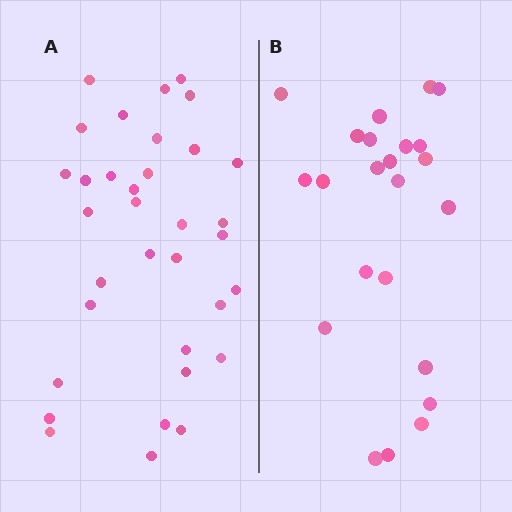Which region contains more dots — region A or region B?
Region A (the left region) has more dots.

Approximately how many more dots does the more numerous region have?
Region A has roughly 12 or so more dots than region B.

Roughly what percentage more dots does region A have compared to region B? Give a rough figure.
About 50% more.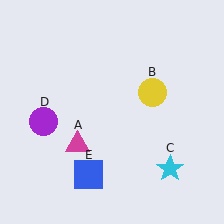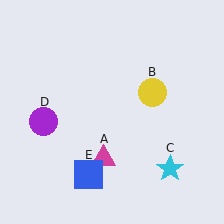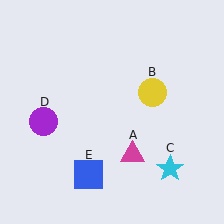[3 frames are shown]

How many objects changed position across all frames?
1 object changed position: magenta triangle (object A).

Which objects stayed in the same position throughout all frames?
Yellow circle (object B) and cyan star (object C) and purple circle (object D) and blue square (object E) remained stationary.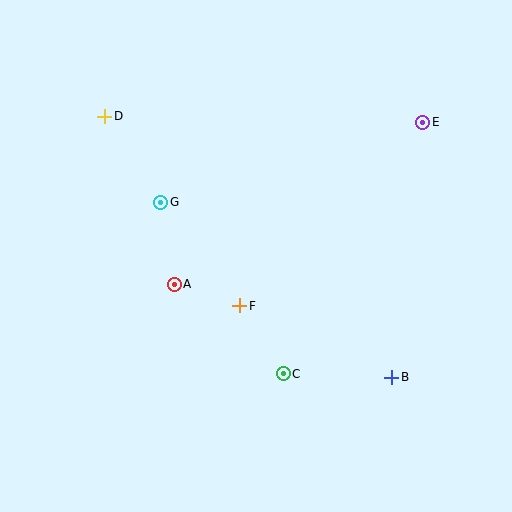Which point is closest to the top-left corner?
Point D is closest to the top-left corner.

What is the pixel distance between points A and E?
The distance between A and E is 297 pixels.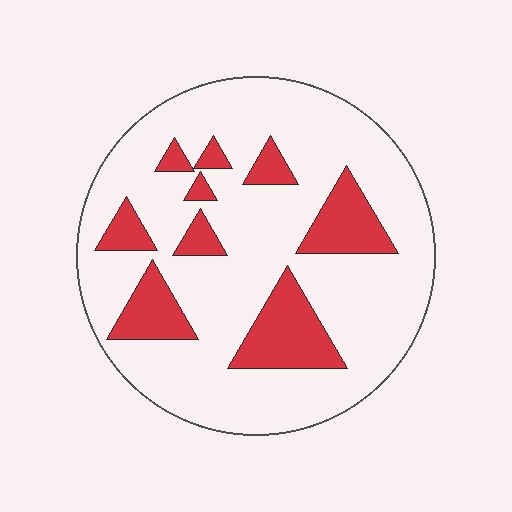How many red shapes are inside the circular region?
9.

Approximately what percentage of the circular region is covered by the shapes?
Approximately 20%.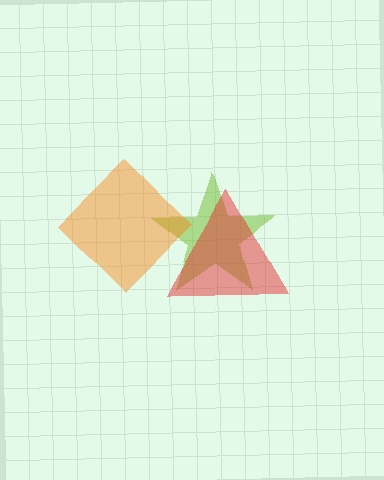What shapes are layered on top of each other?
The layered shapes are: a lime star, an orange diamond, a red triangle.